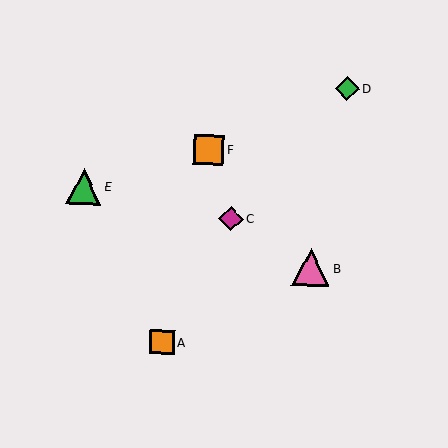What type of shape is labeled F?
Shape F is an orange square.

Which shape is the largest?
The pink triangle (labeled B) is the largest.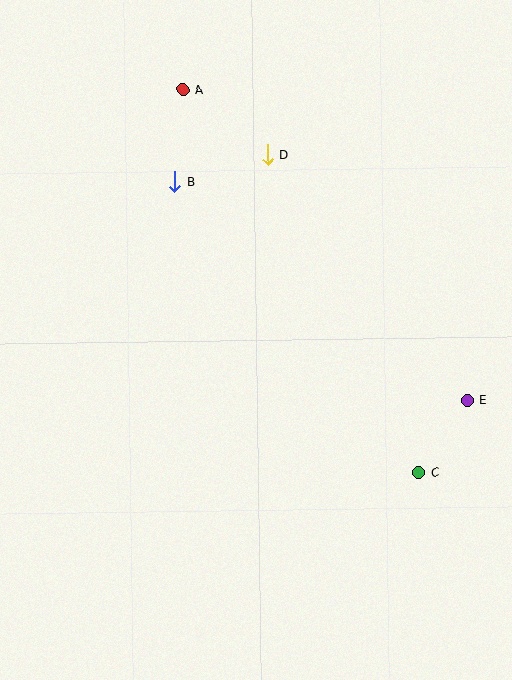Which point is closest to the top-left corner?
Point A is closest to the top-left corner.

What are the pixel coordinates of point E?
Point E is at (467, 400).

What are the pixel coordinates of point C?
Point C is at (419, 472).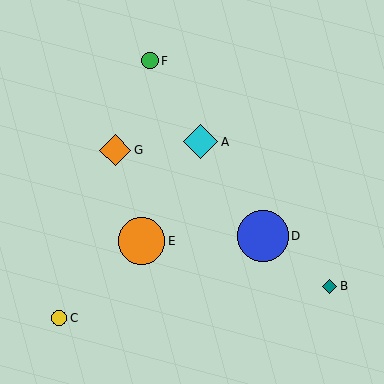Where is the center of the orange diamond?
The center of the orange diamond is at (115, 150).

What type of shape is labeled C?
Shape C is a yellow circle.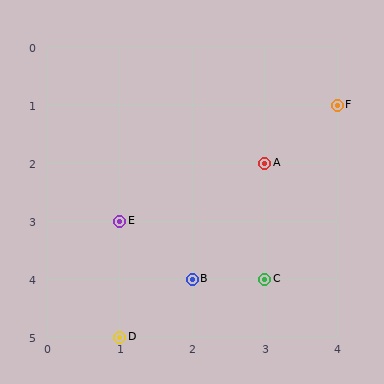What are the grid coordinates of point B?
Point B is at grid coordinates (2, 4).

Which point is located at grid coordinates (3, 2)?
Point A is at (3, 2).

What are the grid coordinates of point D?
Point D is at grid coordinates (1, 5).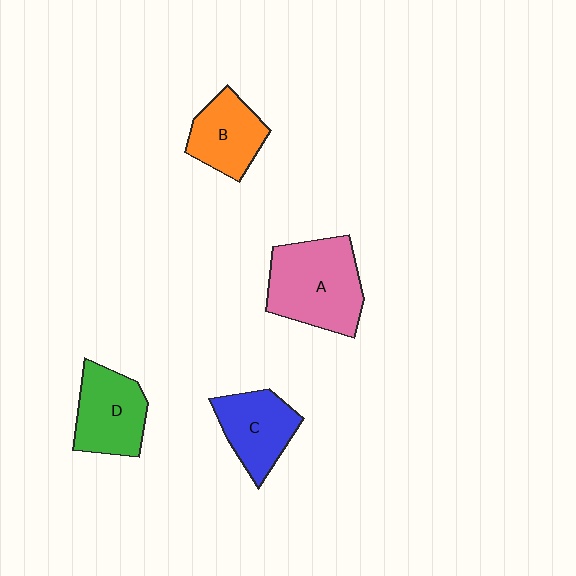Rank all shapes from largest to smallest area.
From largest to smallest: A (pink), D (green), C (blue), B (orange).